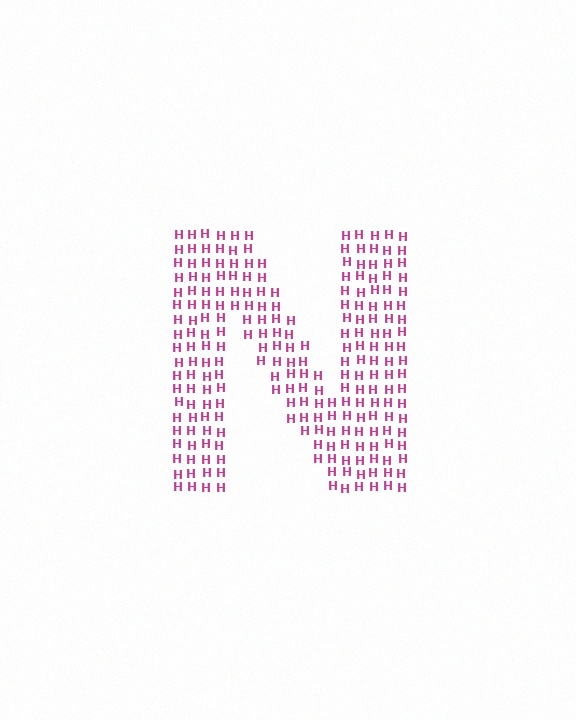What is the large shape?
The large shape is the letter N.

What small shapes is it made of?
It is made of small letter H's.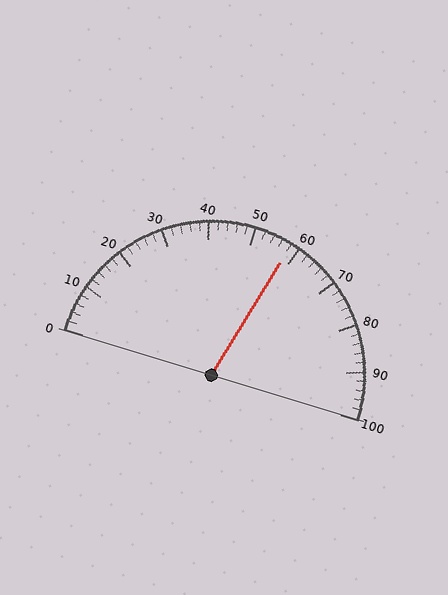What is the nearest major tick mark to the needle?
The nearest major tick mark is 60.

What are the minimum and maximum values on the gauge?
The gauge ranges from 0 to 100.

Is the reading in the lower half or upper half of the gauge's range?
The reading is in the upper half of the range (0 to 100).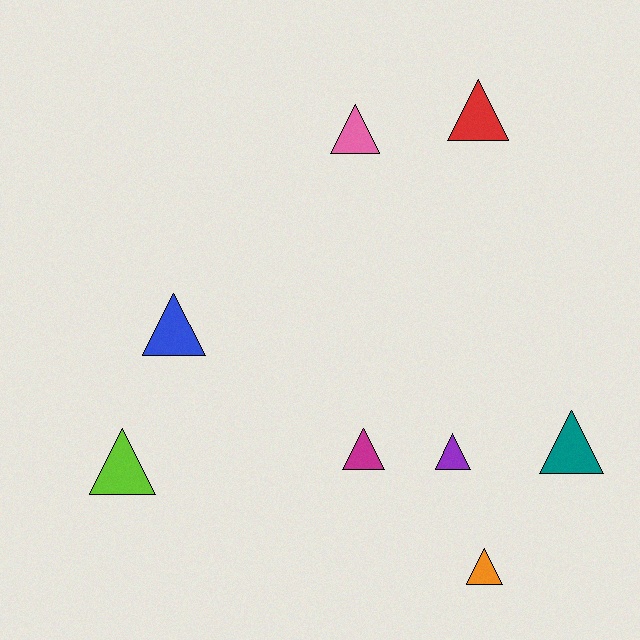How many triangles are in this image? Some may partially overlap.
There are 8 triangles.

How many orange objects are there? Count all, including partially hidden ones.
There is 1 orange object.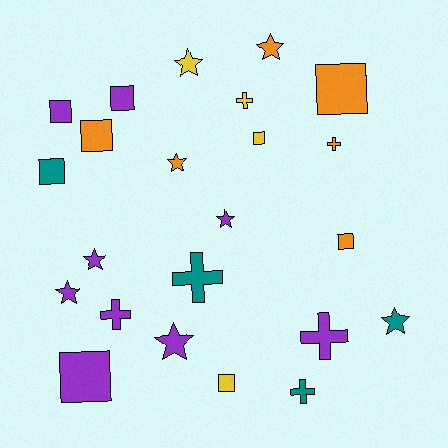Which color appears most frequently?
Purple, with 9 objects.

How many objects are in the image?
There are 23 objects.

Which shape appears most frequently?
Square, with 9 objects.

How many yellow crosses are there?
There is 1 yellow cross.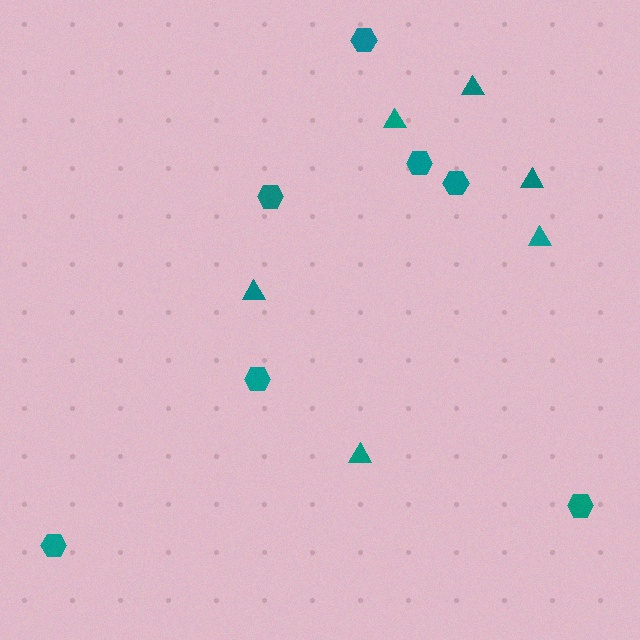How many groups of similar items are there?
There are 2 groups: one group of triangles (6) and one group of hexagons (7).